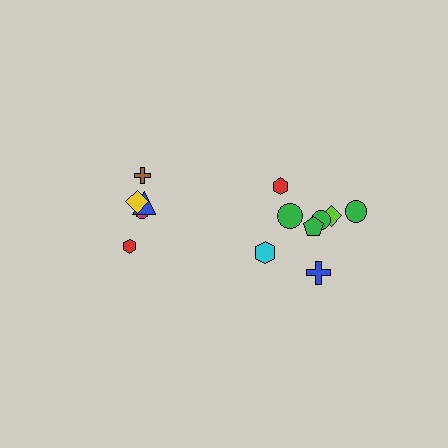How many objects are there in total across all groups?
There are 13 objects.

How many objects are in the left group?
There are 5 objects.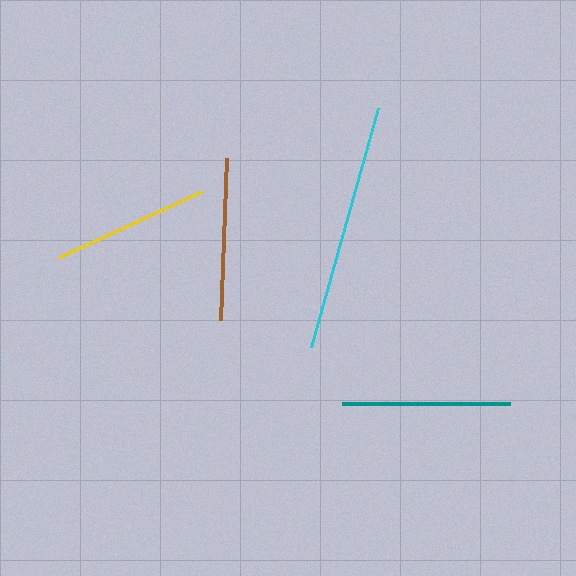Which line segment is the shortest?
The yellow line is the shortest at approximately 157 pixels.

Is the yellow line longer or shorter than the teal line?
The teal line is longer than the yellow line.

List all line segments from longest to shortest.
From longest to shortest: cyan, teal, brown, yellow.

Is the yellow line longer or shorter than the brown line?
The brown line is longer than the yellow line.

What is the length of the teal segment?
The teal segment is approximately 168 pixels long.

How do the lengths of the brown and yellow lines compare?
The brown and yellow lines are approximately the same length.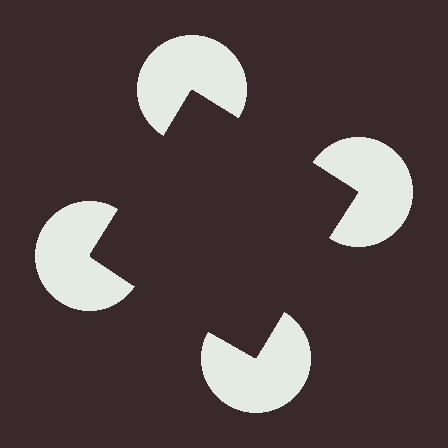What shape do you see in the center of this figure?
An illusory square — its edges are inferred from the aligned wedge cuts in the pac-man discs, not physically drawn.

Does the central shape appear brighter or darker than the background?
It typically appears slightly darker than the background, even though no actual brightness change is drawn.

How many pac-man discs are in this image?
There are 4 — one at each vertex of the illusory square.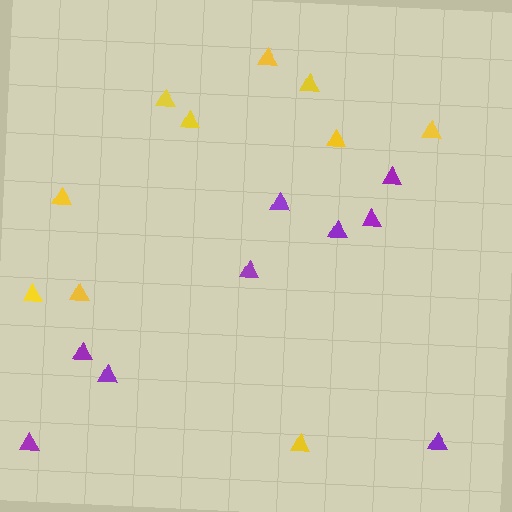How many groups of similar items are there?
There are 2 groups: one group of yellow triangles (10) and one group of purple triangles (9).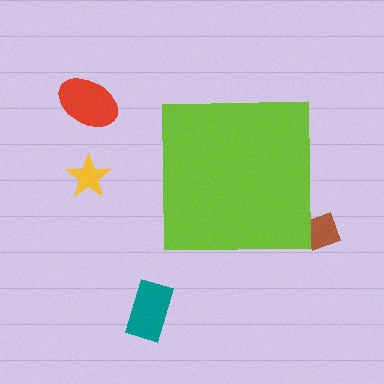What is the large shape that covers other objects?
A lime square.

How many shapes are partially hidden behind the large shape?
1 shape is partially hidden.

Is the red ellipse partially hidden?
No, the red ellipse is fully visible.